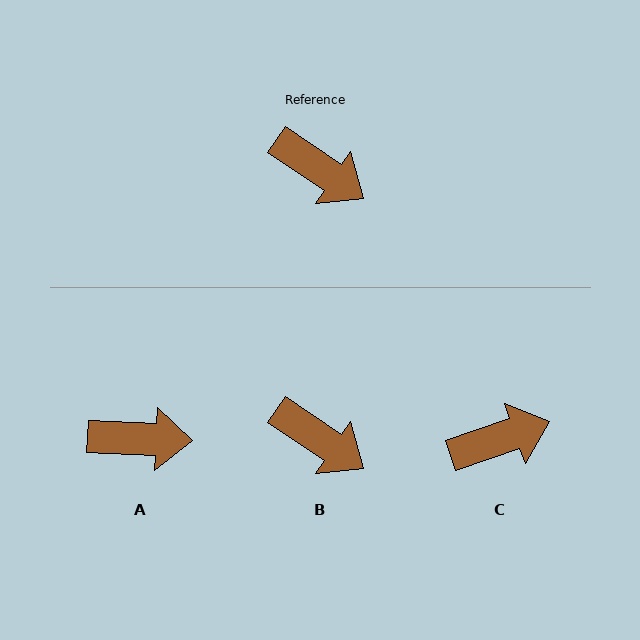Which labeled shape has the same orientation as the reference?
B.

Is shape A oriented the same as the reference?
No, it is off by about 32 degrees.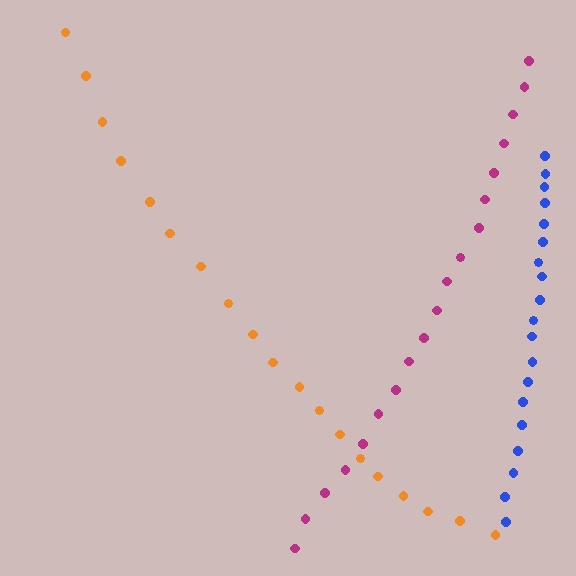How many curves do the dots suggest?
There are 3 distinct paths.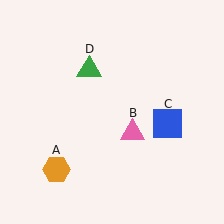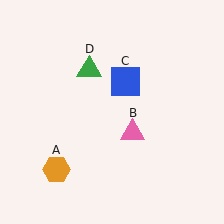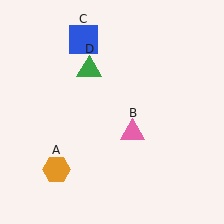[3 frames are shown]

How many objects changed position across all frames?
1 object changed position: blue square (object C).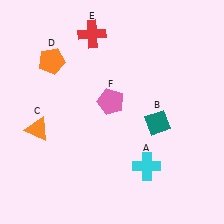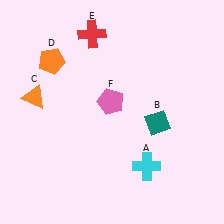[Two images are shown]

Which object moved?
The orange triangle (C) moved up.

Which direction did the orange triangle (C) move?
The orange triangle (C) moved up.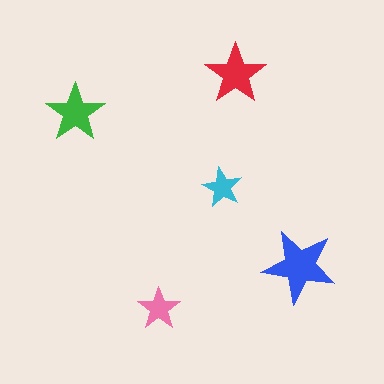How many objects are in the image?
There are 5 objects in the image.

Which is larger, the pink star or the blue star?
The blue one.